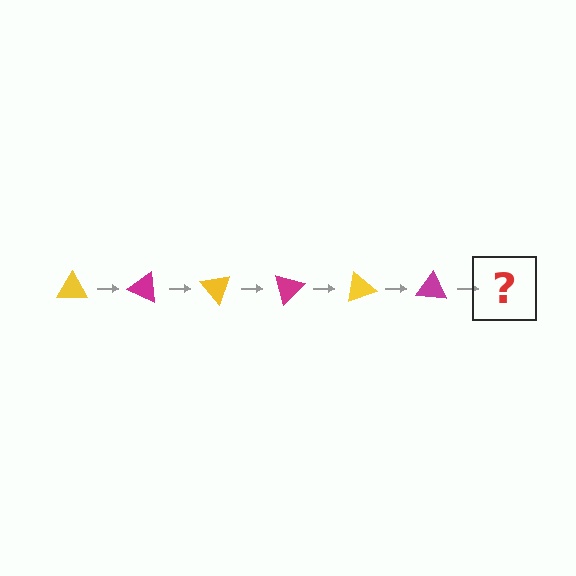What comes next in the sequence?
The next element should be a yellow triangle, rotated 150 degrees from the start.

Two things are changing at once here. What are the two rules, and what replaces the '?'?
The two rules are that it rotates 25 degrees each step and the color cycles through yellow and magenta. The '?' should be a yellow triangle, rotated 150 degrees from the start.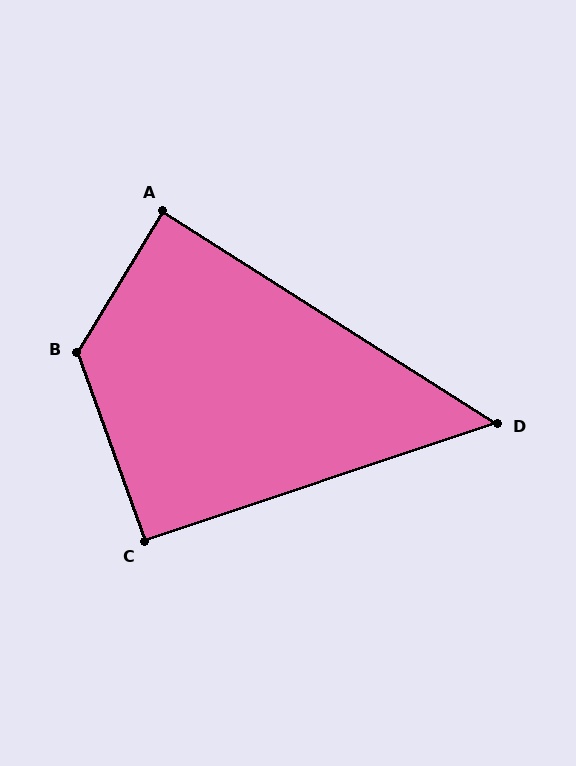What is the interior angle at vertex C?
Approximately 91 degrees (approximately right).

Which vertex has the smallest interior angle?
D, at approximately 51 degrees.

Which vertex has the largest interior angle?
B, at approximately 129 degrees.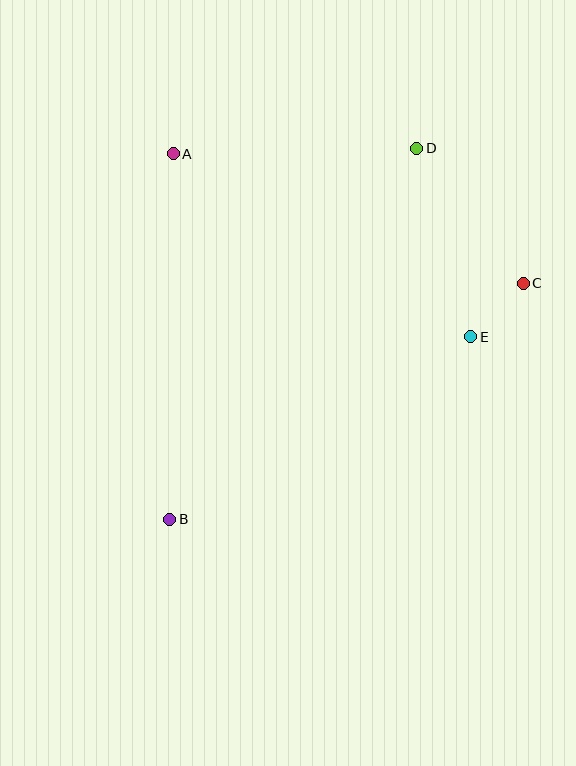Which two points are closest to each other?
Points C and E are closest to each other.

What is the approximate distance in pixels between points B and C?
The distance between B and C is approximately 425 pixels.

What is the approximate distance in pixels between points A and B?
The distance between A and B is approximately 366 pixels.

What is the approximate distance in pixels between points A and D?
The distance between A and D is approximately 244 pixels.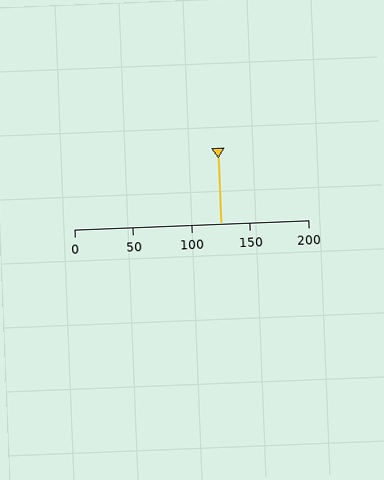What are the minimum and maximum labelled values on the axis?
The axis runs from 0 to 200.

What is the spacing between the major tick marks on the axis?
The major ticks are spaced 50 apart.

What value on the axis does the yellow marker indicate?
The marker indicates approximately 125.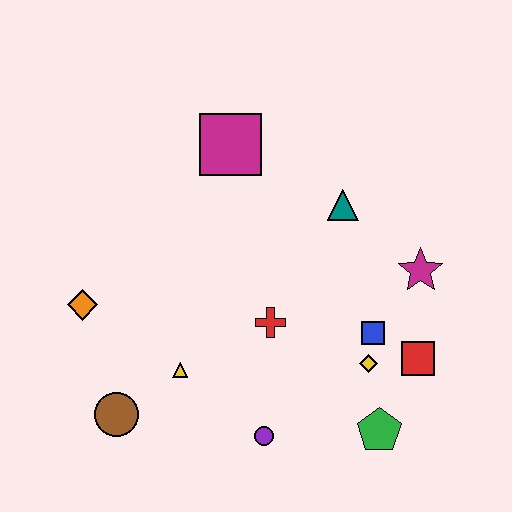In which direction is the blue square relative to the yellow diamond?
The blue square is above the yellow diamond.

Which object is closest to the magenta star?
The blue square is closest to the magenta star.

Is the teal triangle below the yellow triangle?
No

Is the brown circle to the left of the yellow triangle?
Yes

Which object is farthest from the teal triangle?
The brown circle is farthest from the teal triangle.